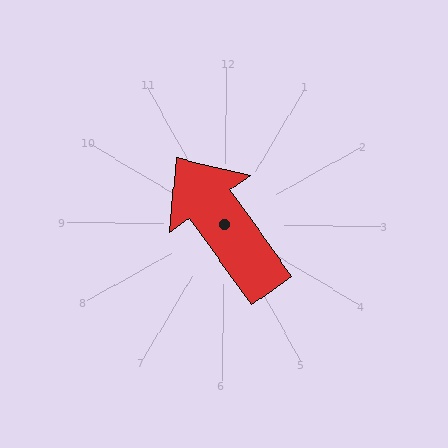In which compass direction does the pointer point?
Northwest.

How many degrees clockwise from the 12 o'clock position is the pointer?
Approximately 324 degrees.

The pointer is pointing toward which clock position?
Roughly 11 o'clock.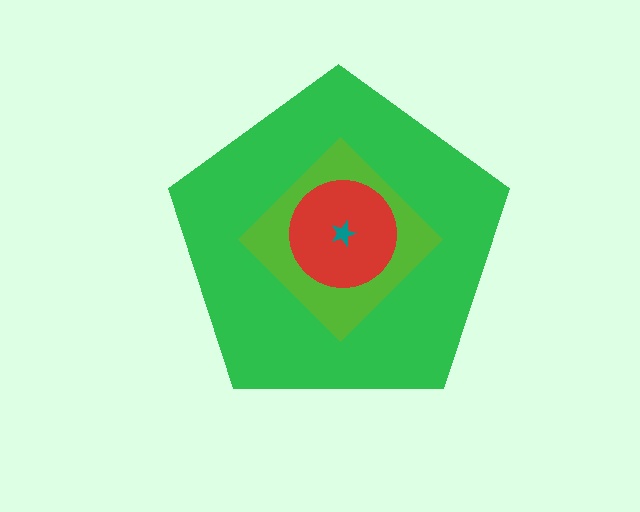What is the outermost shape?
The green pentagon.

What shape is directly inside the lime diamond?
The red circle.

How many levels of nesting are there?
4.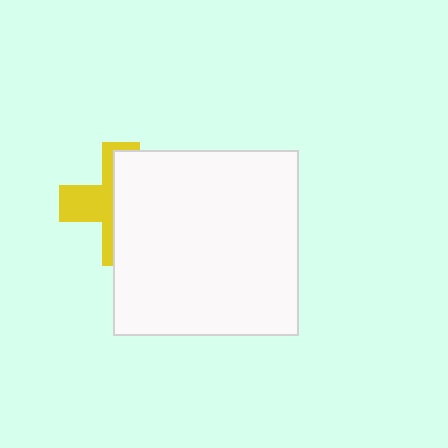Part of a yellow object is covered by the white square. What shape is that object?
It is a cross.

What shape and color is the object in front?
The object in front is a white square.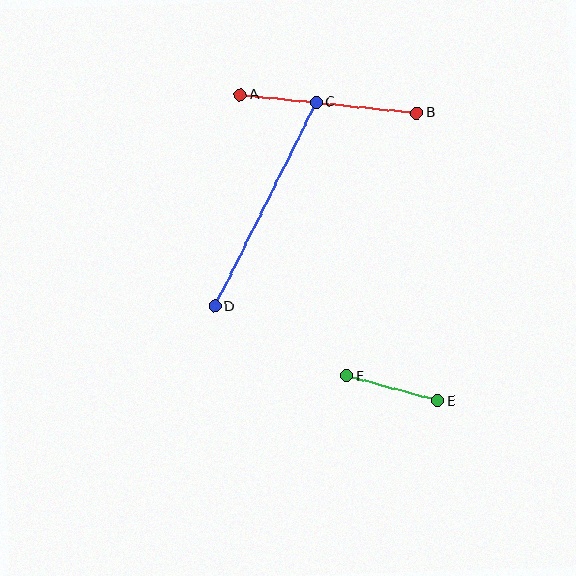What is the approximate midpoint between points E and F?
The midpoint is at approximately (392, 388) pixels.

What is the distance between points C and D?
The distance is approximately 228 pixels.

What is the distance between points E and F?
The distance is approximately 94 pixels.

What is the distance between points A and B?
The distance is approximately 177 pixels.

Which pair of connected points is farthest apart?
Points C and D are farthest apart.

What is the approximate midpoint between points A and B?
The midpoint is at approximately (329, 104) pixels.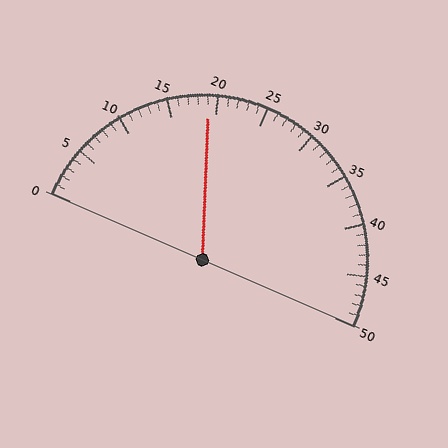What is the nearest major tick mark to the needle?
The nearest major tick mark is 20.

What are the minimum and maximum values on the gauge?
The gauge ranges from 0 to 50.